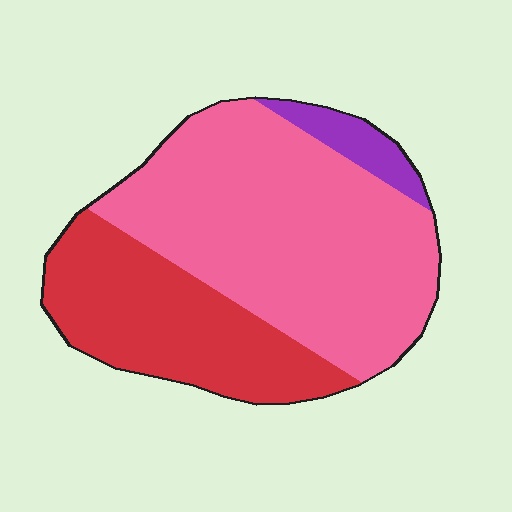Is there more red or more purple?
Red.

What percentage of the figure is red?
Red covers 33% of the figure.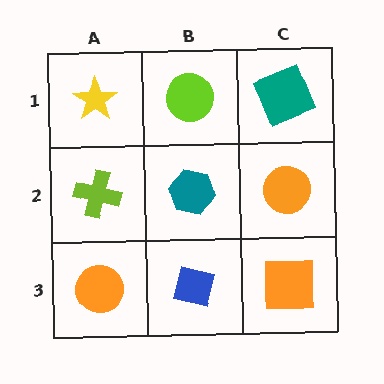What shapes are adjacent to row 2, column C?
A teal square (row 1, column C), an orange square (row 3, column C), a teal hexagon (row 2, column B).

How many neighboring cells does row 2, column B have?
4.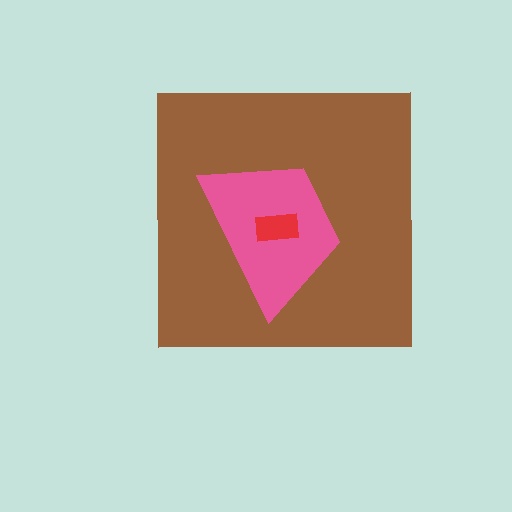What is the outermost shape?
The brown square.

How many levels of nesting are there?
3.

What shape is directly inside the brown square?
The pink trapezoid.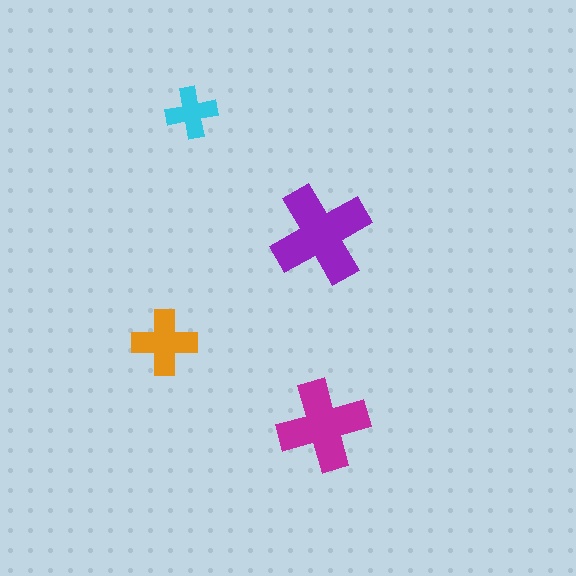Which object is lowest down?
The magenta cross is bottommost.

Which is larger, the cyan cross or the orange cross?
The orange one.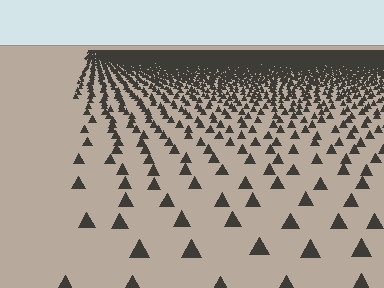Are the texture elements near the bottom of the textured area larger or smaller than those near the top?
Larger. Near the bottom, elements are closer to the viewer and appear at a bigger on-screen size.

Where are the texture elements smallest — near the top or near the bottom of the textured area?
Near the top.